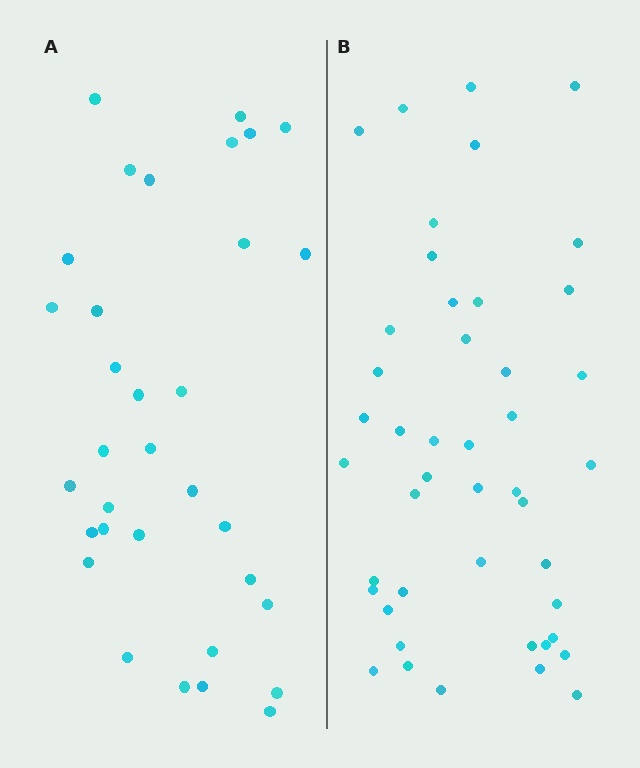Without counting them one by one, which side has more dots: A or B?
Region B (the right region) has more dots.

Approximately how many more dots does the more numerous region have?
Region B has roughly 12 or so more dots than region A.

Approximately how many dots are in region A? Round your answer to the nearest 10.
About 30 dots. (The exact count is 33, which rounds to 30.)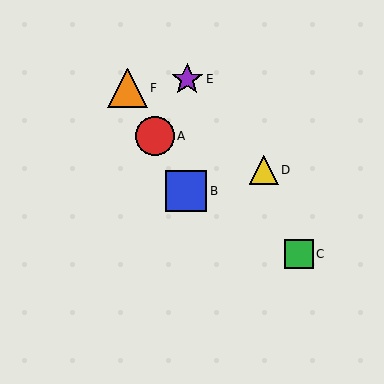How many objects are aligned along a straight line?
3 objects (A, B, F) are aligned along a straight line.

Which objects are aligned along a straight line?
Objects A, B, F are aligned along a straight line.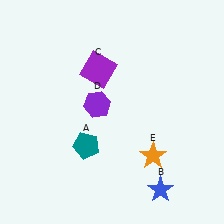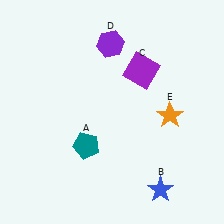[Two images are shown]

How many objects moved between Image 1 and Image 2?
3 objects moved between the two images.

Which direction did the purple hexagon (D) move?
The purple hexagon (D) moved up.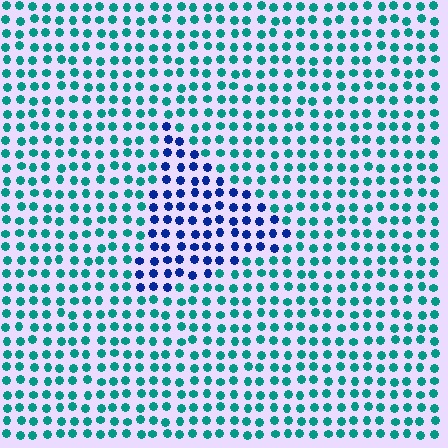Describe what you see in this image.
The image is filled with small teal elements in a uniform arrangement. A triangle-shaped region is visible where the elements are tinted to a slightly different hue, forming a subtle color boundary.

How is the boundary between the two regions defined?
The boundary is defined purely by a slight shift in hue (about 54 degrees). Spacing, size, and orientation are identical on both sides.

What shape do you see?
I see a triangle.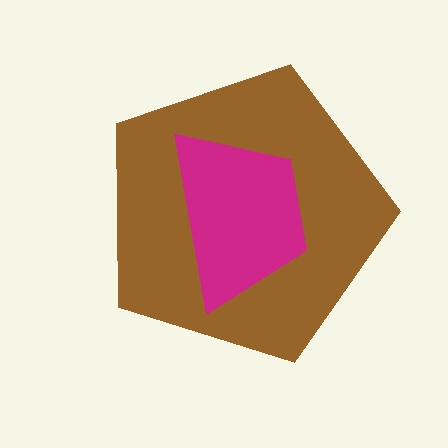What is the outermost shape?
The brown pentagon.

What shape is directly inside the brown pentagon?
The magenta trapezoid.